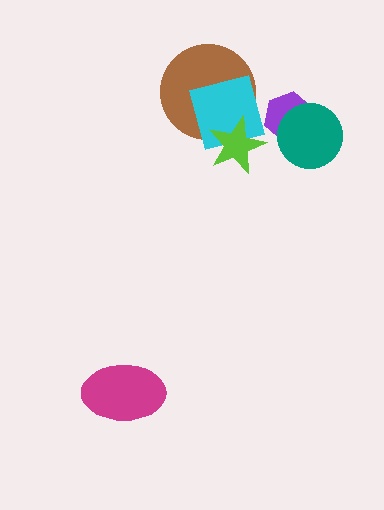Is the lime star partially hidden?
No, no other shape covers it.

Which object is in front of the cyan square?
The lime star is in front of the cyan square.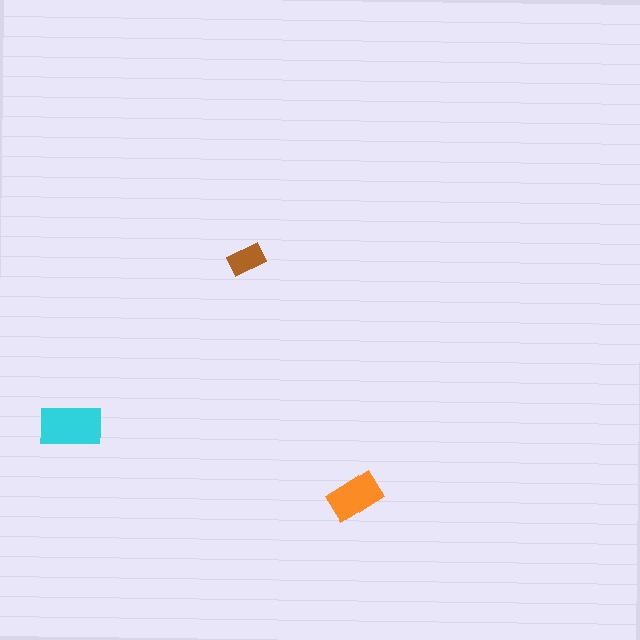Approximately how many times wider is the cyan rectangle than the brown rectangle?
About 1.5 times wider.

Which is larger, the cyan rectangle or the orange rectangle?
The cyan one.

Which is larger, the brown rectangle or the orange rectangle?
The orange one.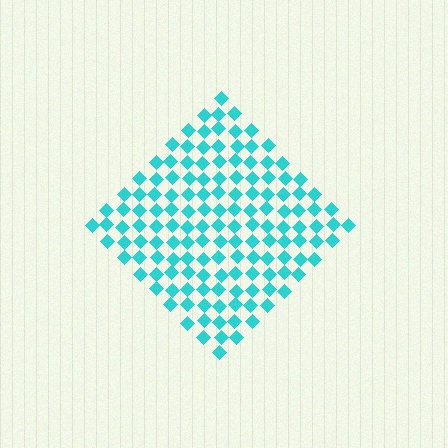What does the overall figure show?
The overall figure shows a diamond.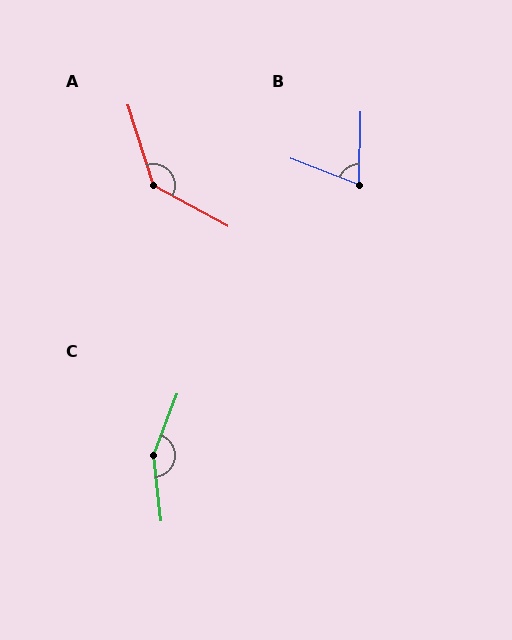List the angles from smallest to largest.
B (71°), A (136°), C (153°).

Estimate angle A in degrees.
Approximately 136 degrees.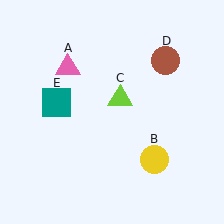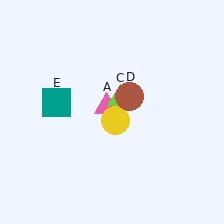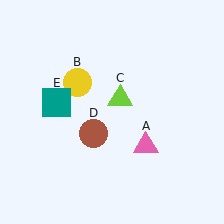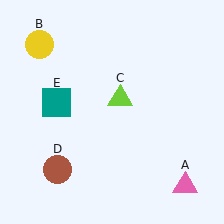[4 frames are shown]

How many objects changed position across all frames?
3 objects changed position: pink triangle (object A), yellow circle (object B), brown circle (object D).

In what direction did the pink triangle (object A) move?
The pink triangle (object A) moved down and to the right.